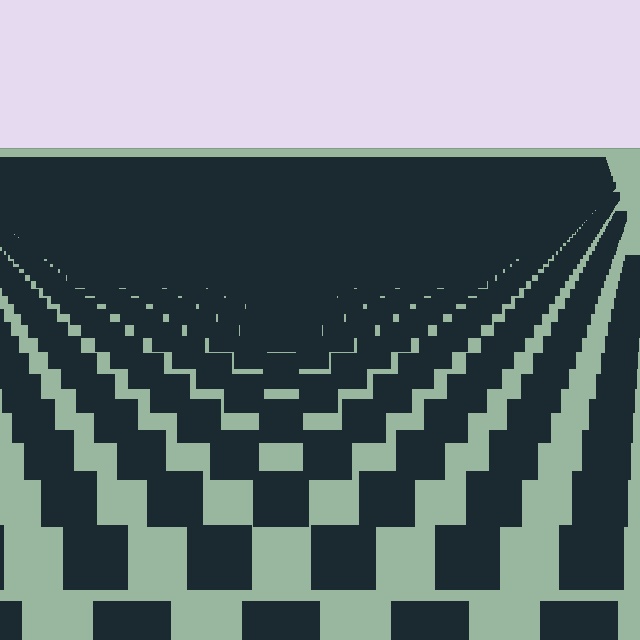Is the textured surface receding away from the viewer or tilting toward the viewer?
The surface is receding away from the viewer. Texture elements get smaller and denser toward the top.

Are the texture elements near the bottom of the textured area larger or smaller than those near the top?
Larger. Near the bottom, elements are closer to the viewer and appear at a bigger on-screen size.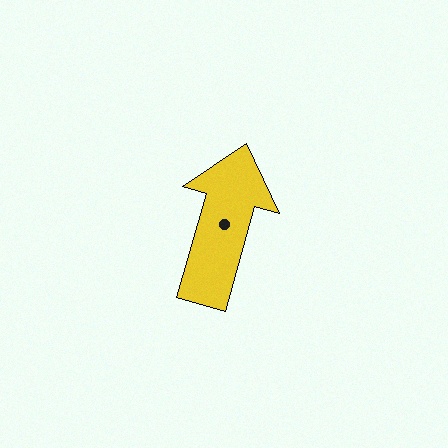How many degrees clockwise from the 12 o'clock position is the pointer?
Approximately 16 degrees.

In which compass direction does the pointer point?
North.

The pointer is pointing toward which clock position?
Roughly 1 o'clock.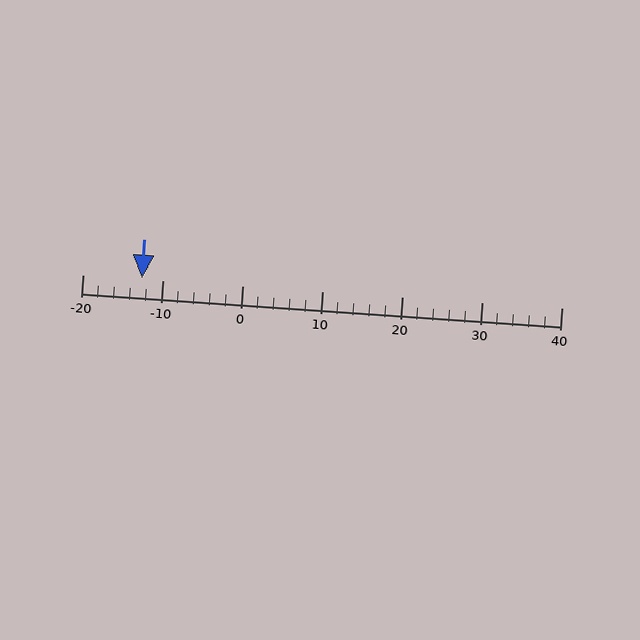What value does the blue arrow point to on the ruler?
The blue arrow points to approximately -13.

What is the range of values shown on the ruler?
The ruler shows values from -20 to 40.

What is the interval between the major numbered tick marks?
The major tick marks are spaced 10 units apart.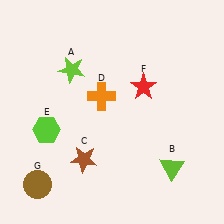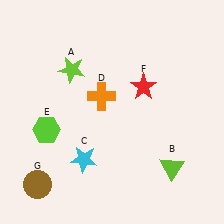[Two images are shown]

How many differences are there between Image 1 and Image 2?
There is 1 difference between the two images.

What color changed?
The star (C) changed from brown in Image 1 to cyan in Image 2.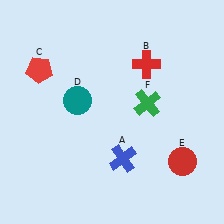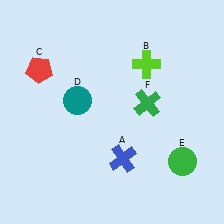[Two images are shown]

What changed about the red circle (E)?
In Image 1, E is red. In Image 2, it changed to green.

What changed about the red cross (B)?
In Image 1, B is red. In Image 2, it changed to lime.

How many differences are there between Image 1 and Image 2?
There are 2 differences between the two images.